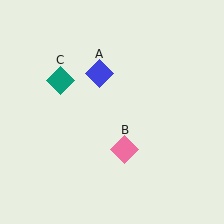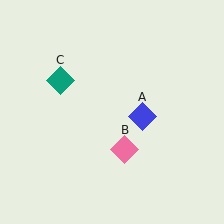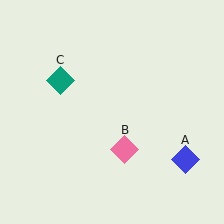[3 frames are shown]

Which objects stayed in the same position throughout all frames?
Pink diamond (object B) and teal diamond (object C) remained stationary.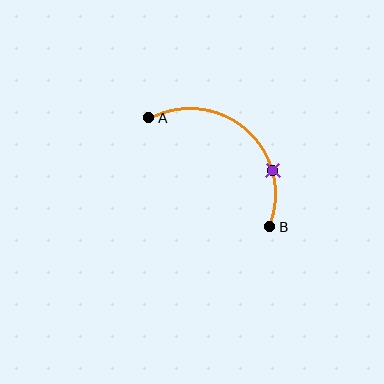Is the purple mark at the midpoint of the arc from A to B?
No. The purple mark lies on the arc but is closer to endpoint B. The arc midpoint would be at the point on the curve equidistant along the arc from both A and B.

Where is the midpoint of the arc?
The arc midpoint is the point on the curve farthest from the straight line joining A and B. It sits above and to the right of that line.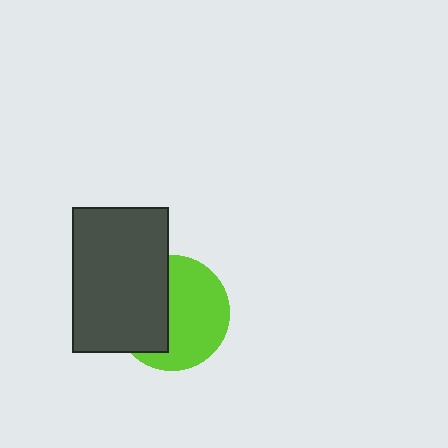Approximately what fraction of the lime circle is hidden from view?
Roughly 43% of the lime circle is hidden behind the dark gray rectangle.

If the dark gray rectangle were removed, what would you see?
You would see the complete lime circle.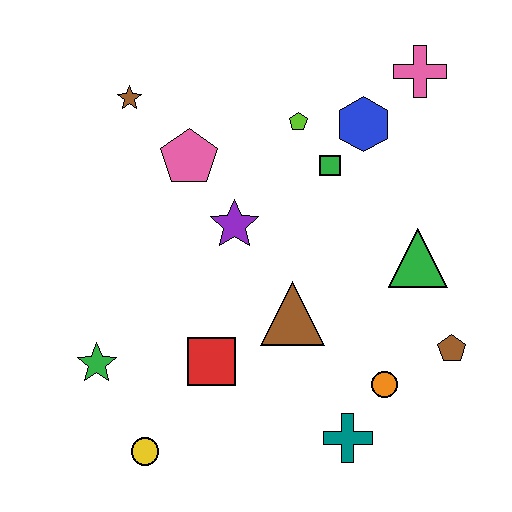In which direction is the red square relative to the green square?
The red square is below the green square.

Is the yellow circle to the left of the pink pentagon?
Yes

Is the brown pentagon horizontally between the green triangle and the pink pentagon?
No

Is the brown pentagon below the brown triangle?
Yes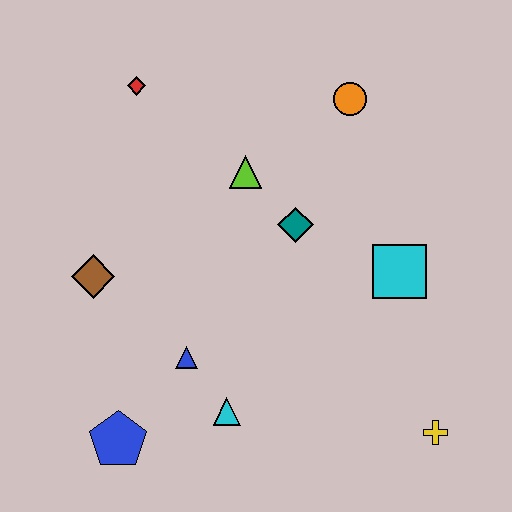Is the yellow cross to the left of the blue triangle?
No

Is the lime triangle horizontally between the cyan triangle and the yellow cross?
Yes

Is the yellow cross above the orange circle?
No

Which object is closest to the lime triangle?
The teal diamond is closest to the lime triangle.